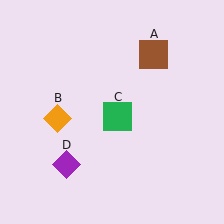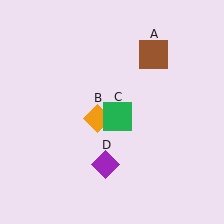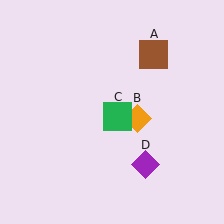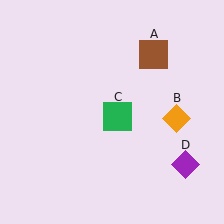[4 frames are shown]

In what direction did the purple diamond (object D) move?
The purple diamond (object D) moved right.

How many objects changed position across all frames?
2 objects changed position: orange diamond (object B), purple diamond (object D).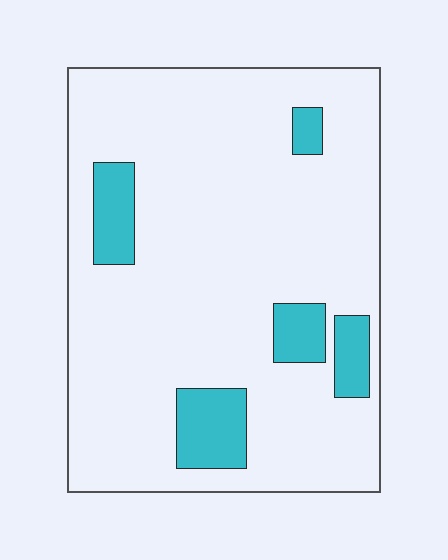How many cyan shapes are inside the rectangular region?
5.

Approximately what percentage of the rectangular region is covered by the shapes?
Approximately 15%.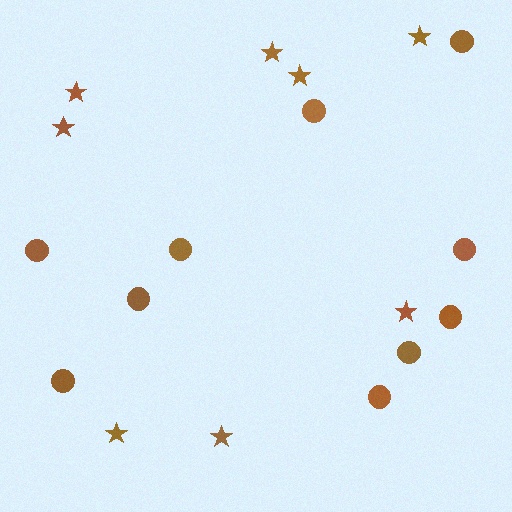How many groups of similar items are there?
There are 2 groups: one group of circles (10) and one group of stars (8).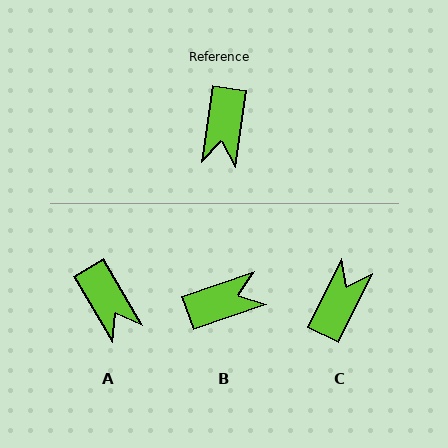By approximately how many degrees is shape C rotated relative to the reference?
Approximately 162 degrees counter-clockwise.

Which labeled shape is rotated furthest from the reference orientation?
C, about 162 degrees away.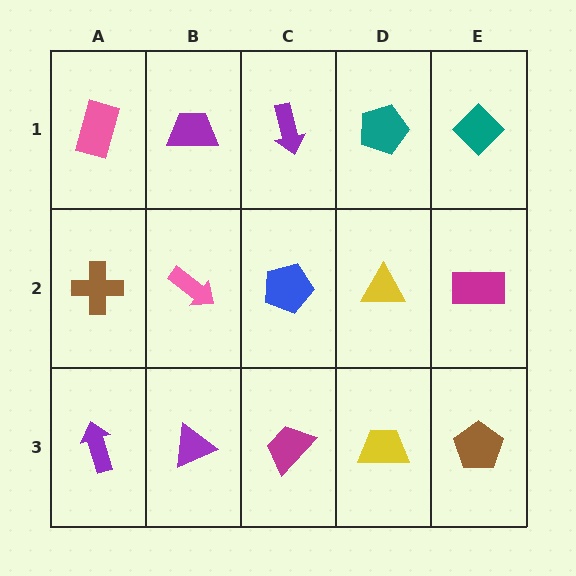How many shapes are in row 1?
5 shapes.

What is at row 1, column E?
A teal diamond.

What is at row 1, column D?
A teal pentagon.